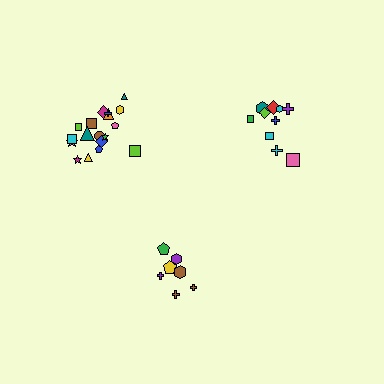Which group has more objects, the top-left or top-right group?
The top-left group.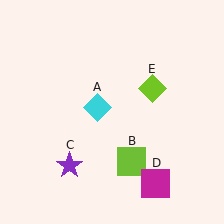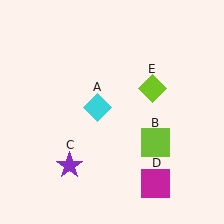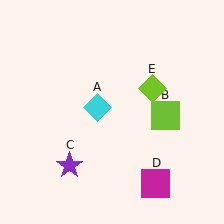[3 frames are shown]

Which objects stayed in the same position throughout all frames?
Cyan diamond (object A) and purple star (object C) and magenta square (object D) and lime diamond (object E) remained stationary.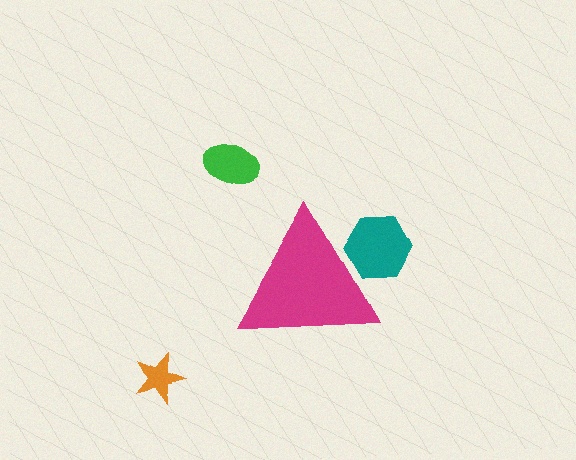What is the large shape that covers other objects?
A magenta triangle.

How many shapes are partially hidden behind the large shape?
1 shape is partially hidden.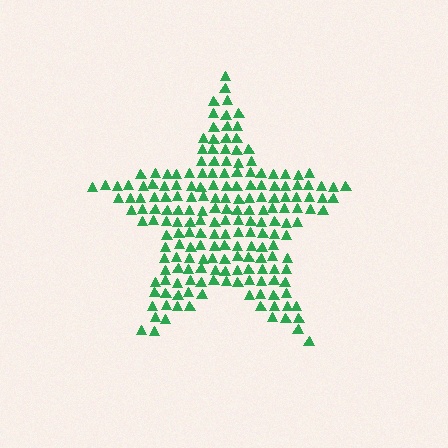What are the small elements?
The small elements are triangles.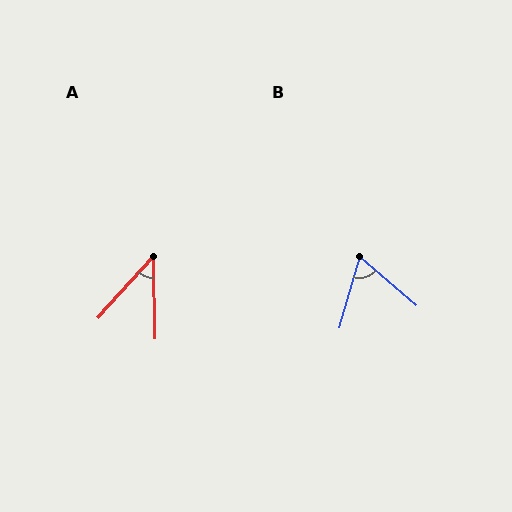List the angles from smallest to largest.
A (43°), B (66°).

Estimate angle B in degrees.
Approximately 66 degrees.